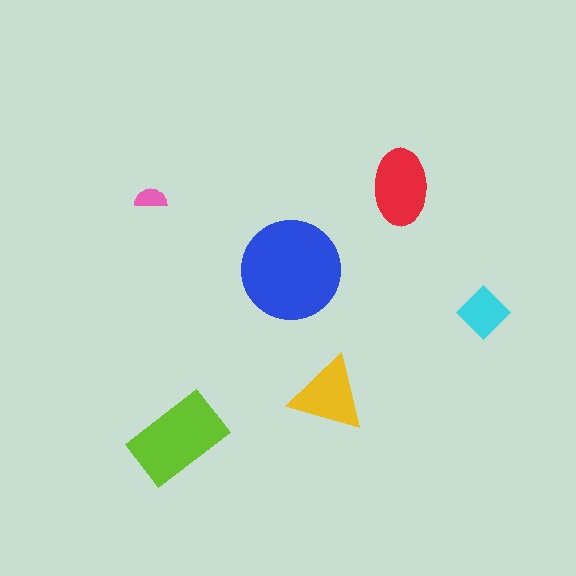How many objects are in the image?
There are 6 objects in the image.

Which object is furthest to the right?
The cyan diamond is rightmost.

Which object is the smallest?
The pink semicircle.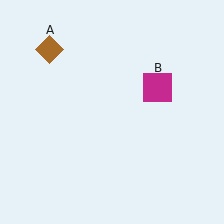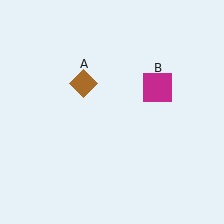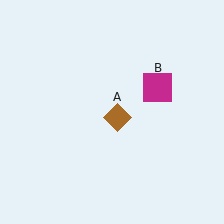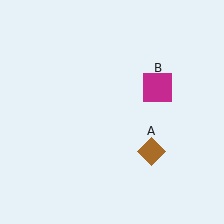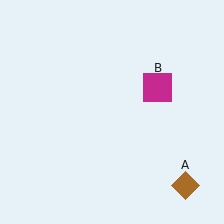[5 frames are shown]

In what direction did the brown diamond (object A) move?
The brown diamond (object A) moved down and to the right.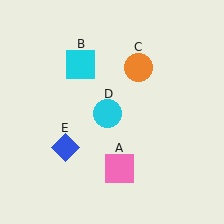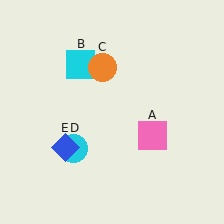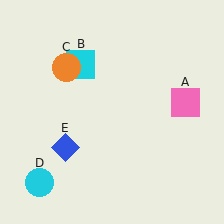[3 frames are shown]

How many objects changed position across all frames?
3 objects changed position: pink square (object A), orange circle (object C), cyan circle (object D).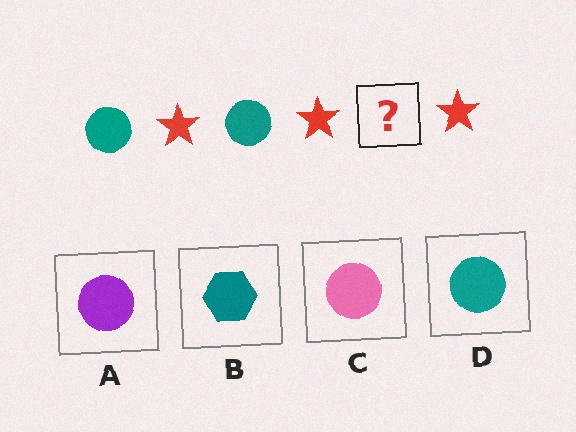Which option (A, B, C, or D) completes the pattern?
D.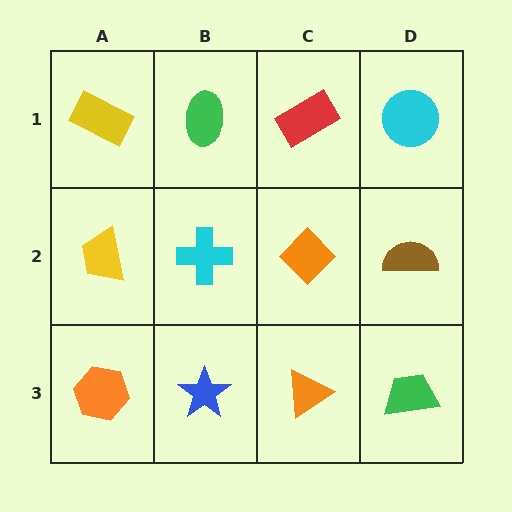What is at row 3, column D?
A green trapezoid.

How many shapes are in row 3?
4 shapes.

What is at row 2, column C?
An orange diamond.